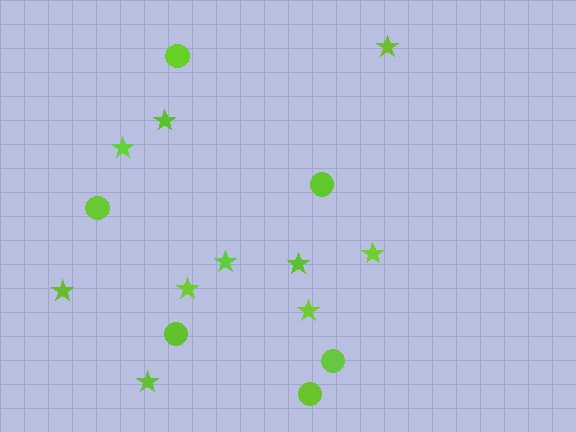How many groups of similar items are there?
There are 2 groups: one group of stars (10) and one group of circles (6).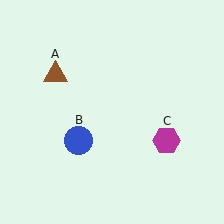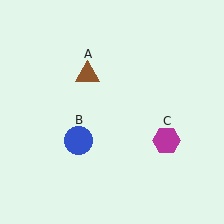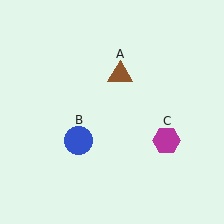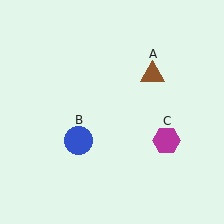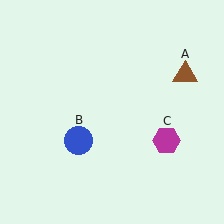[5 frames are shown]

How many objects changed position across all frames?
1 object changed position: brown triangle (object A).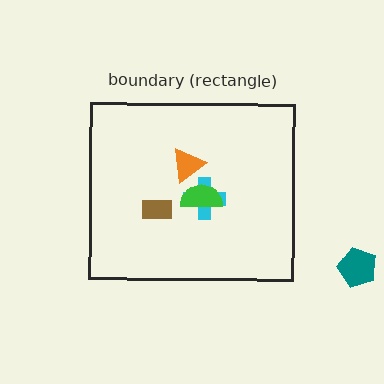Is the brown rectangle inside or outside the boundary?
Inside.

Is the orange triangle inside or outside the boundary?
Inside.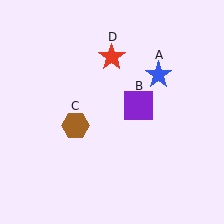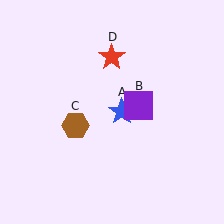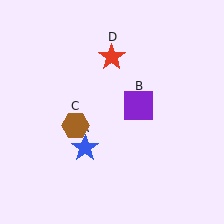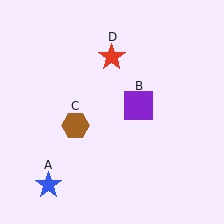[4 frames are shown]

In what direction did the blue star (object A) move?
The blue star (object A) moved down and to the left.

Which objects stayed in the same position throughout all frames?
Purple square (object B) and brown hexagon (object C) and red star (object D) remained stationary.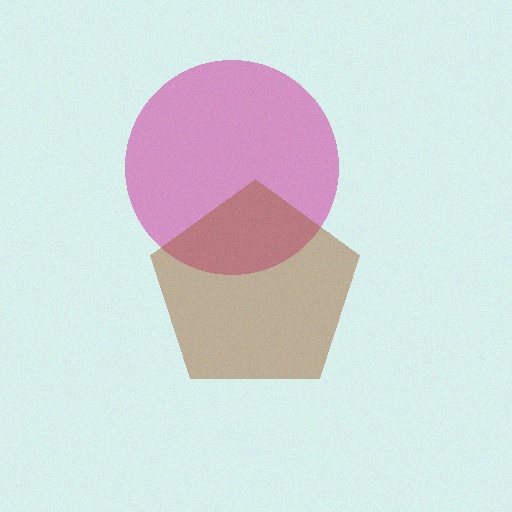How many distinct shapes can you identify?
There are 2 distinct shapes: a magenta circle, a brown pentagon.